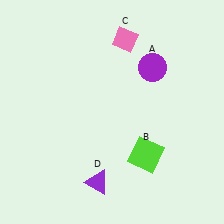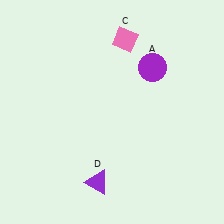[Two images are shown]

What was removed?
The lime square (B) was removed in Image 2.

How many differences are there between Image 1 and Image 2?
There is 1 difference between the two images.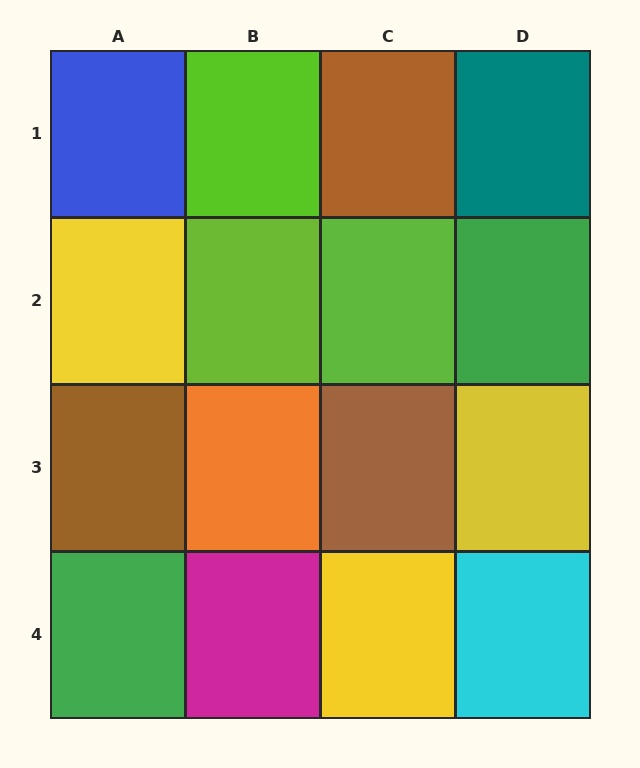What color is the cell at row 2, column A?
Yellow.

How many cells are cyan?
1 cell is cyan.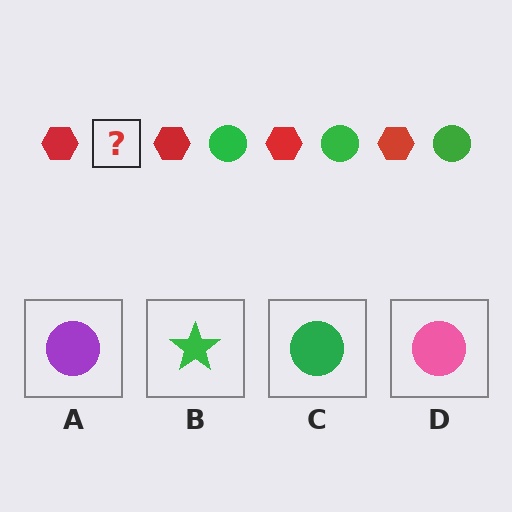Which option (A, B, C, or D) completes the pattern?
C.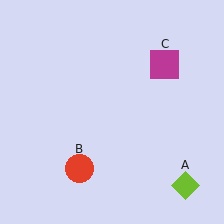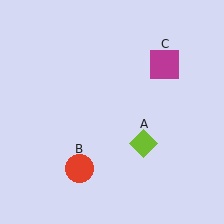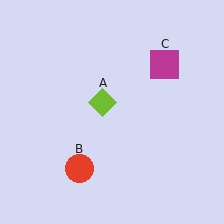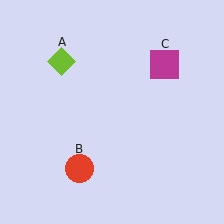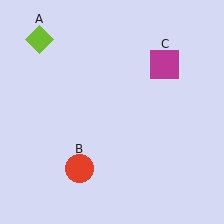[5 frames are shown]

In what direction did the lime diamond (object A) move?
The lime diamond (object A) moved up and to the left.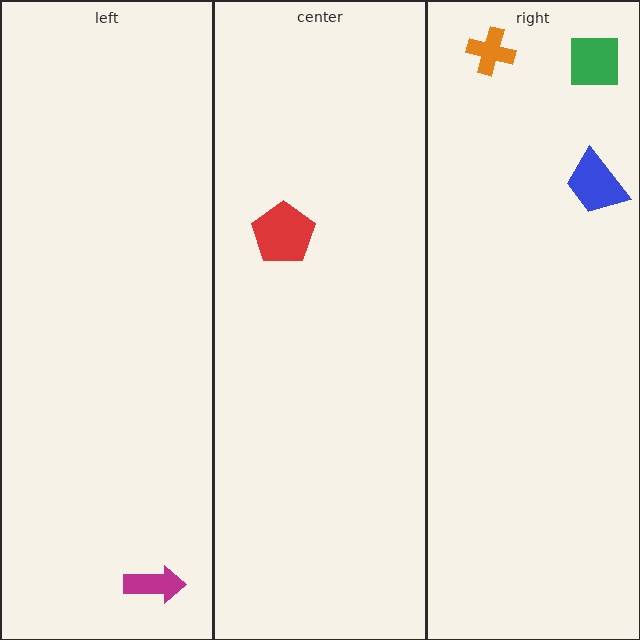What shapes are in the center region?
The red pentagon.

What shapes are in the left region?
The magenta arrow.